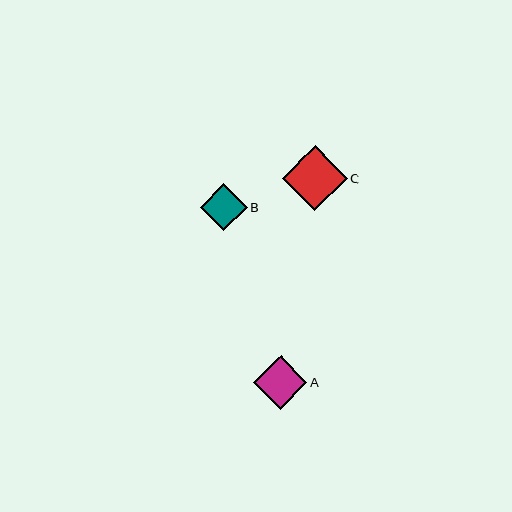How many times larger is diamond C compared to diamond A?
Diamond C is approximately 1.2 times the size of diamond A.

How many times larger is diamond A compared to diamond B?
Diamond A is approximately 1.1 times the size of diamond B.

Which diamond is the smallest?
Diamond B is the smallest with a size of approximately 47 pixels.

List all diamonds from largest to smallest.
From largest to smallest: C, A, B.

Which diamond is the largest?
Diamond C is the largest with a size of approximately 65 pixels.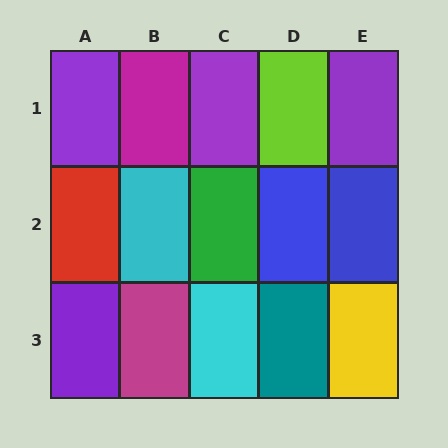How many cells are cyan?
2 cells are cyan.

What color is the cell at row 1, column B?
Magenta.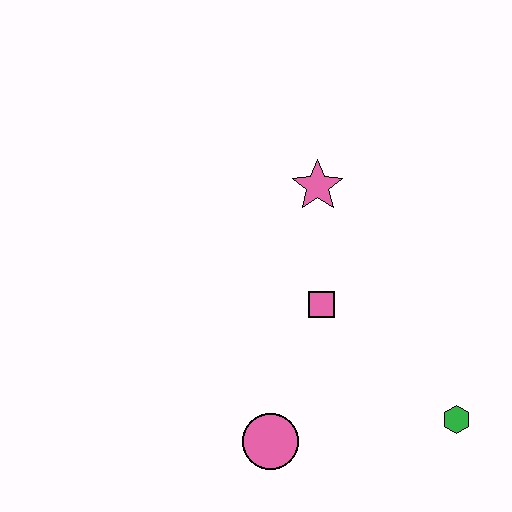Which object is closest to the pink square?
The pink star is closest to the pink square.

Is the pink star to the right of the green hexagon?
No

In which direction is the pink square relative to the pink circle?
The pink square is above the pink circle.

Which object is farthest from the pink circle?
The pink star is farthest from the pink circle.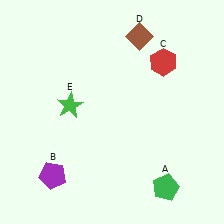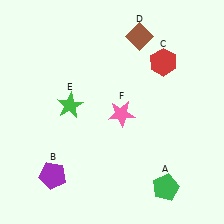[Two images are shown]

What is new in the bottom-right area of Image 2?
A pink star (F) was added in the bottom-right area of Image 2.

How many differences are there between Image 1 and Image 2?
There is 1 difference between the two images.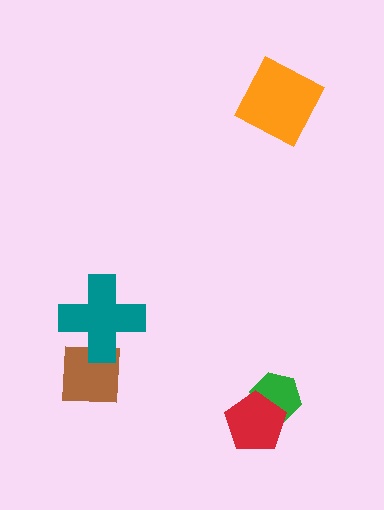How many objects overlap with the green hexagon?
1 object overlaps with the green hexagon.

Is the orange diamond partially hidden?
No, no other shape covers it.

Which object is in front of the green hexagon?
The red pentagon is in front of the green hexagon.